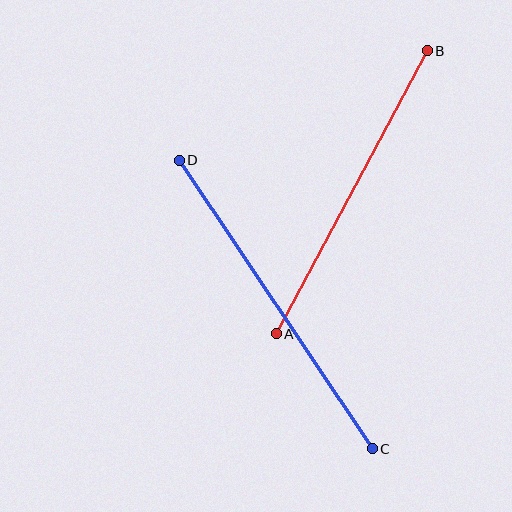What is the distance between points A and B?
The distance is approximately 321 pixels.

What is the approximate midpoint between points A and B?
The midpoint is at approximately (352, 192) pixels.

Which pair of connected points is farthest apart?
Points C and D are farthest apart.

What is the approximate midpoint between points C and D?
The midpoint is at approximately (276, 304) pixels.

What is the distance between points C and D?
The distance is approximately 347 pixels.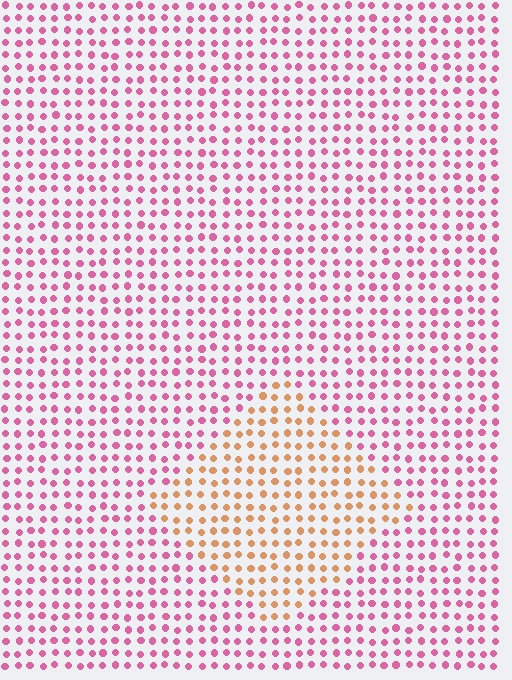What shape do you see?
I see a diamond.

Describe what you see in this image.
The image is filled with small pink elements in a uniform arrangement. A diamond-shaped region is visible where the elements are tinted to a slightly different hue, forming a subtle color boundary.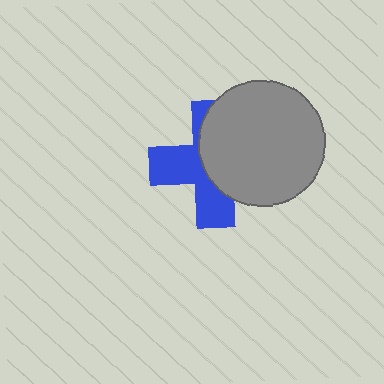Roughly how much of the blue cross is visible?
About half of it is visible (roughly 48%).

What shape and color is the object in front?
The object in front is a gray circle.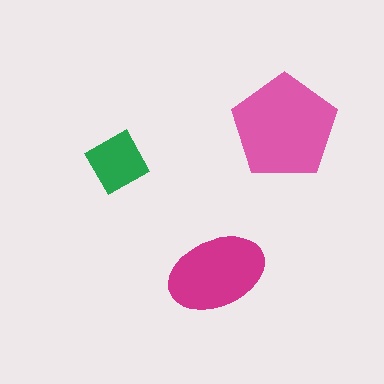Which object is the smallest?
The green diamond.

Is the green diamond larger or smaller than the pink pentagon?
Smaller.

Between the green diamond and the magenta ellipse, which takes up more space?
The magenta ellipse.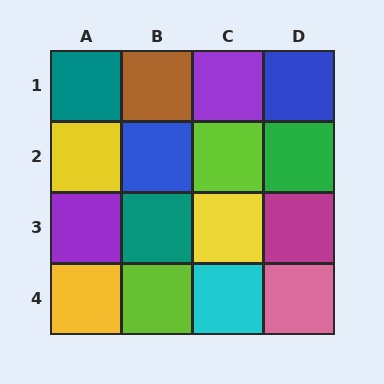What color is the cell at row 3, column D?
Magenta.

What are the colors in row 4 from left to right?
Yellow, lime, cyan, pink.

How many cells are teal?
2 cells are teal.